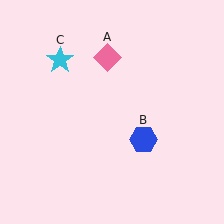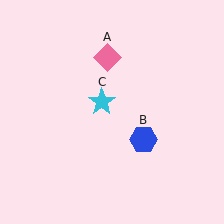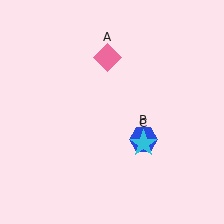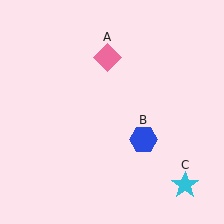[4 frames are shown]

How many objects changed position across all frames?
1 object changed position: cyan star (object C).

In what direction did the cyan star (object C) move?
The cyan star (object C) moved down and to the right.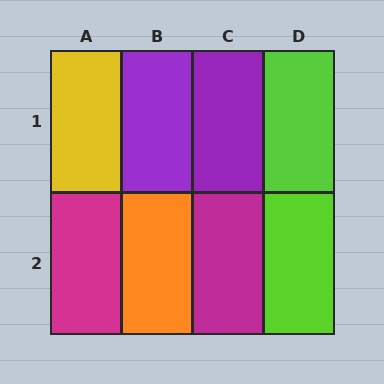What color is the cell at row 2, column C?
Magenta.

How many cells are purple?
2 cells are purple.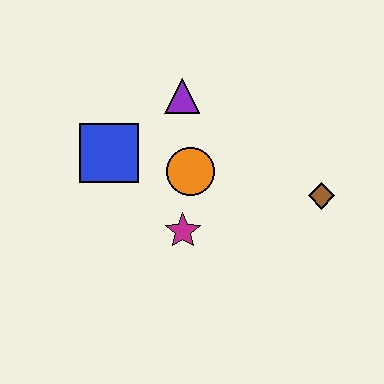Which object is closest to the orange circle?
The magenta star is closest to the orange circle.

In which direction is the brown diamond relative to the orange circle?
The brown diamond is to the right of the orange circle.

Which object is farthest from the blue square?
The brown diamond is farthest from the blue square.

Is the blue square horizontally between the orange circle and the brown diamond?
No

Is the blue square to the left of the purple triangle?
Yes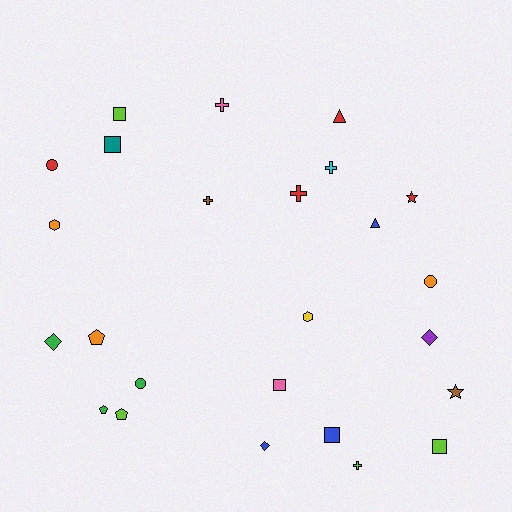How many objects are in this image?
There are 25 objects.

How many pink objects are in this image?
There are 2 pink objects.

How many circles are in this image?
There are 3 circles.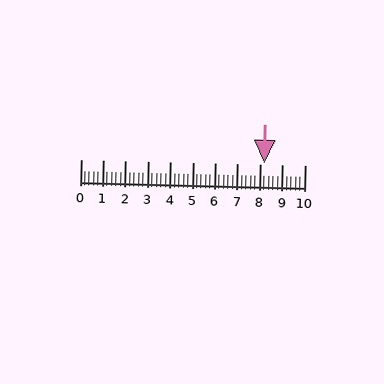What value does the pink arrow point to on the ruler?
The pink arrow points to approximately 8.2.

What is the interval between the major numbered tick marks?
The major tick marks are spaced 1 units apart.